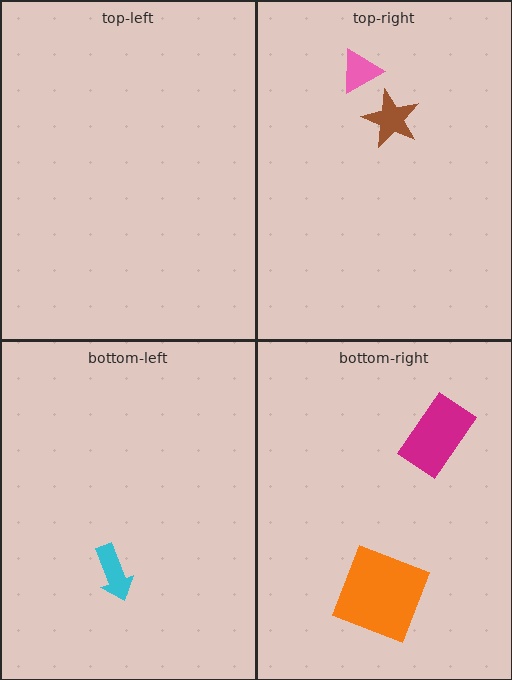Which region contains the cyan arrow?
The bottom-left region.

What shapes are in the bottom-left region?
The cyan arrow.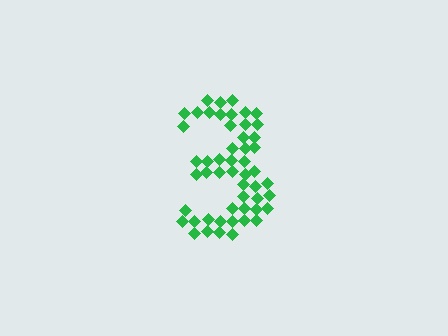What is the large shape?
The large shape is the digit 3.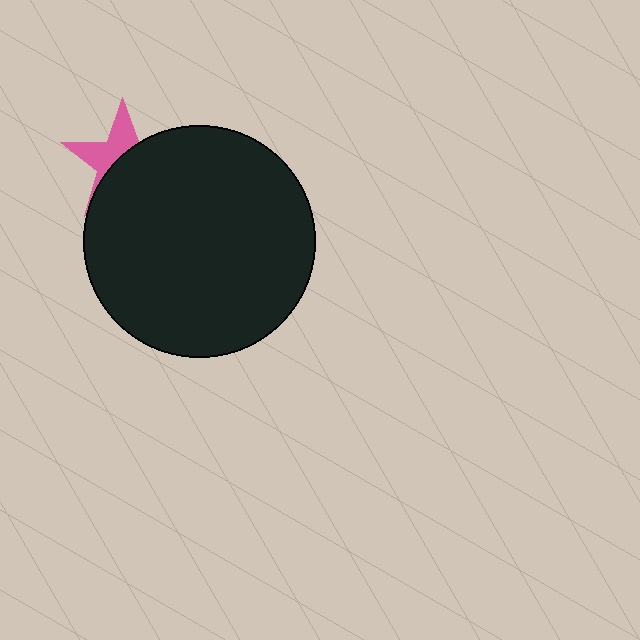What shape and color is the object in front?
The object in front is a black circle.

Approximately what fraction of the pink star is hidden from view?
Roughly 59% of the pink star is hidden behind the black circle.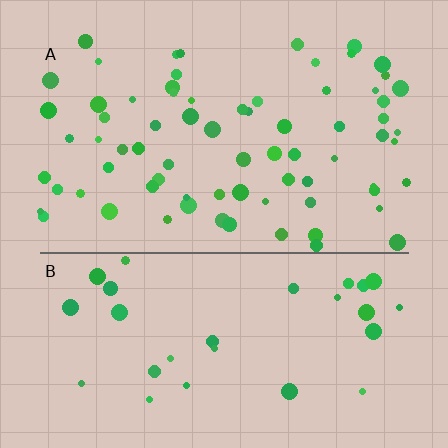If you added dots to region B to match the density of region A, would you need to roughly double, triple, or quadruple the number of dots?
Approximately double.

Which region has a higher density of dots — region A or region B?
A (the top).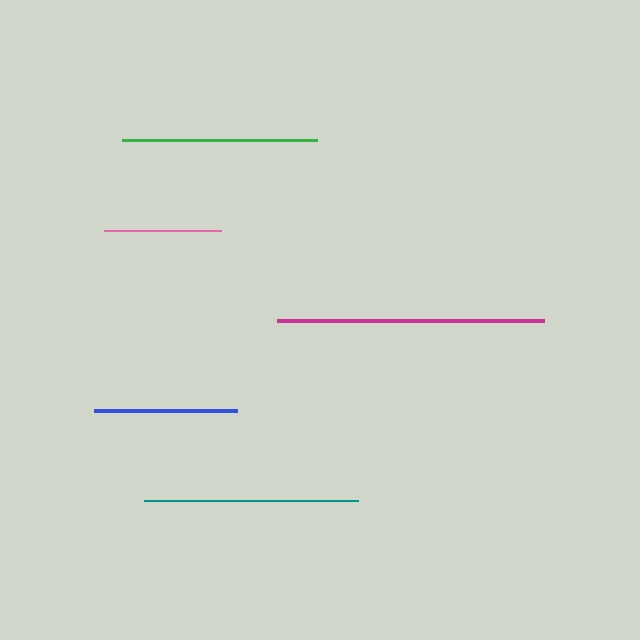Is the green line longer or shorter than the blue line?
The green line is longer than the blue line.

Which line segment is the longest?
The magenta line is the longest at approximately 268 pixels.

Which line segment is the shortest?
The pink line is the shortest at approximately 117 pixels.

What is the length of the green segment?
The green segment is approximately 195 pixels long.